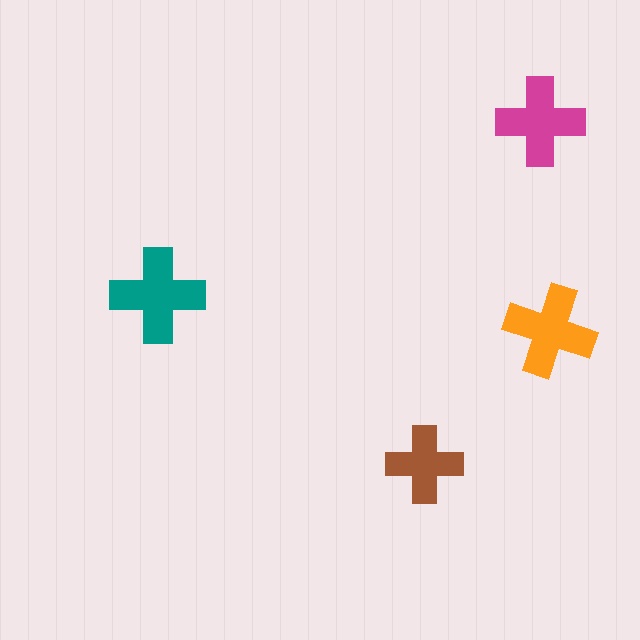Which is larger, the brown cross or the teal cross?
The teal one.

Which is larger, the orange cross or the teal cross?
The teal one.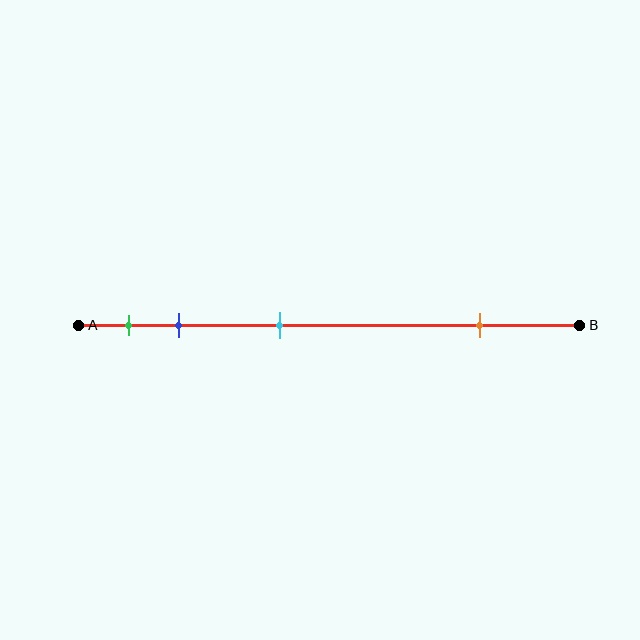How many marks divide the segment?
There are 4 marks dividing the segment.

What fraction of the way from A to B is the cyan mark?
The cyan mark is approximately 40% (0.4) of the way from A to B.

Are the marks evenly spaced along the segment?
No, the marks are not evenly spaced.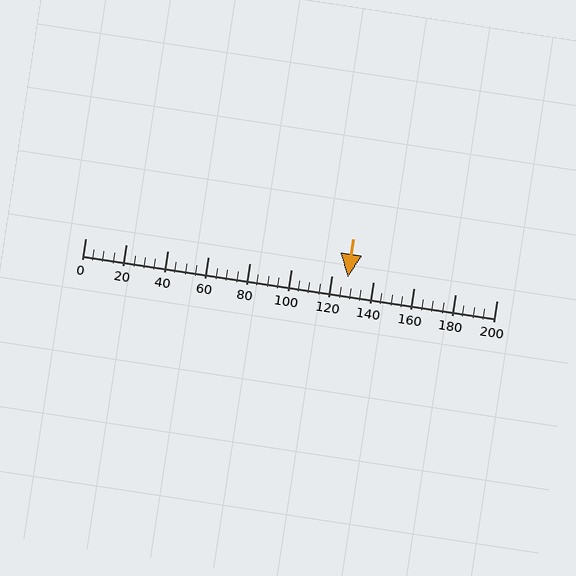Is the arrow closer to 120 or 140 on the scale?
The arrow is closer to 120.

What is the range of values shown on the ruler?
The ruler shows values from 0 to 200.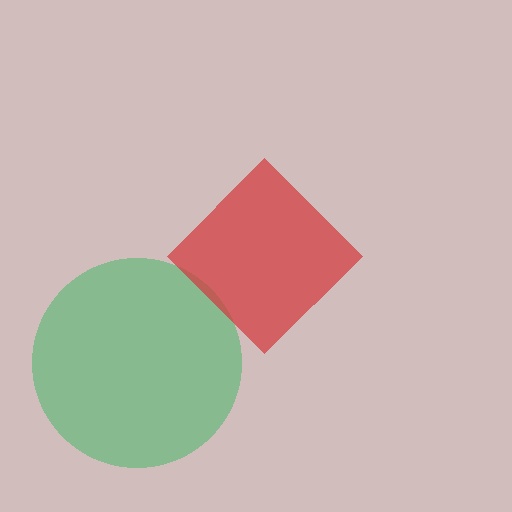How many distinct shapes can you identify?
There are 2 distinct shapes: a green circle, a red diamond.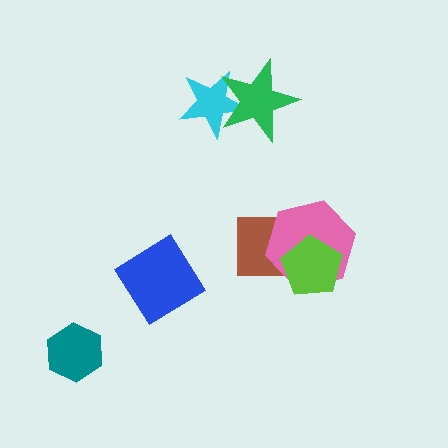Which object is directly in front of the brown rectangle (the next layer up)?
The pink hexagon is directly in front of the brown rectangle.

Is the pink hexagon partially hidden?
Yes, it is partially covered by another shape.